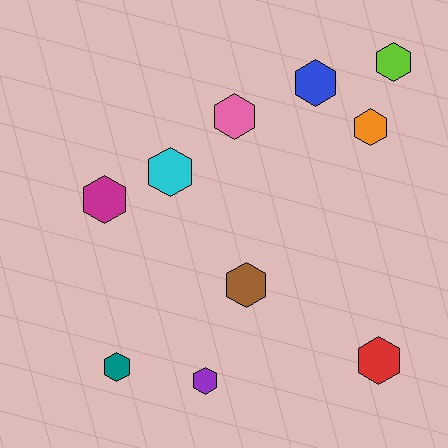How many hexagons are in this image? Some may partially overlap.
There are 10 hexagons.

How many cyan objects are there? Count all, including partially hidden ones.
There is 1 cyan object.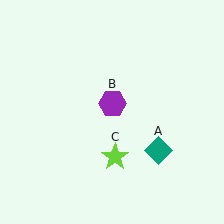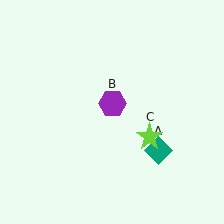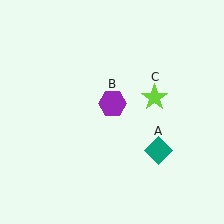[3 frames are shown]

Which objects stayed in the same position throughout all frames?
Teal diamond (object A) and purple hexagon (object B) remained stationary.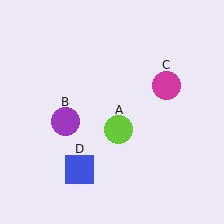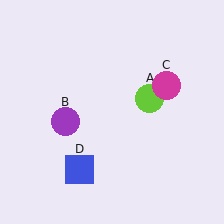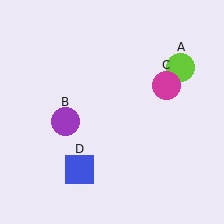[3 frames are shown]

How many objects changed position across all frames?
1 object changed position: lime circle (object A).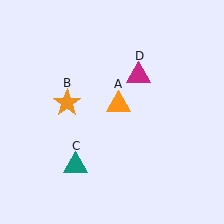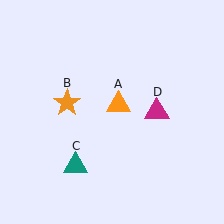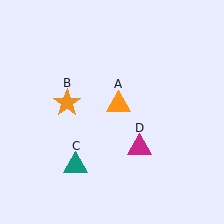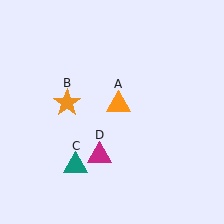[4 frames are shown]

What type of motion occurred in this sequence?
The magenta triangle (object D) rotated clockwise around the center of the scene.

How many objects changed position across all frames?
1 object changed position: magenta triangle (object D).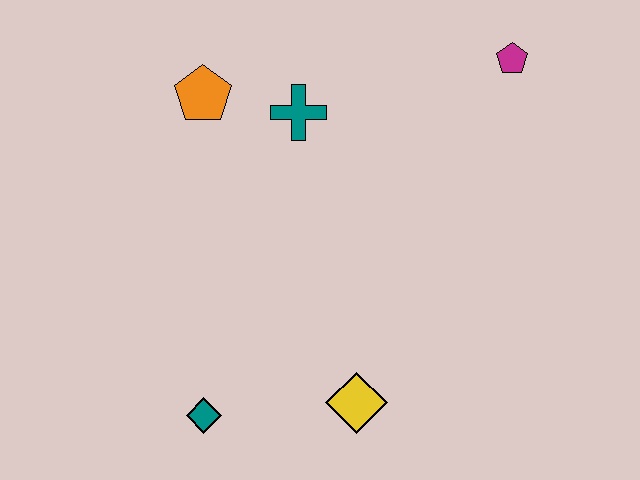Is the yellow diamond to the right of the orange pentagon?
Yes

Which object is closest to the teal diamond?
The yellow diamond is closest to the teal diamond.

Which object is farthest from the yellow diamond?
The magenta pentagon is farthest from the yellow diamond.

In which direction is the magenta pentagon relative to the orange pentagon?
The magenta pentagon is to the right of the orange pentagon.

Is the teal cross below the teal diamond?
No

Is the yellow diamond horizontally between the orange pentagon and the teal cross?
No